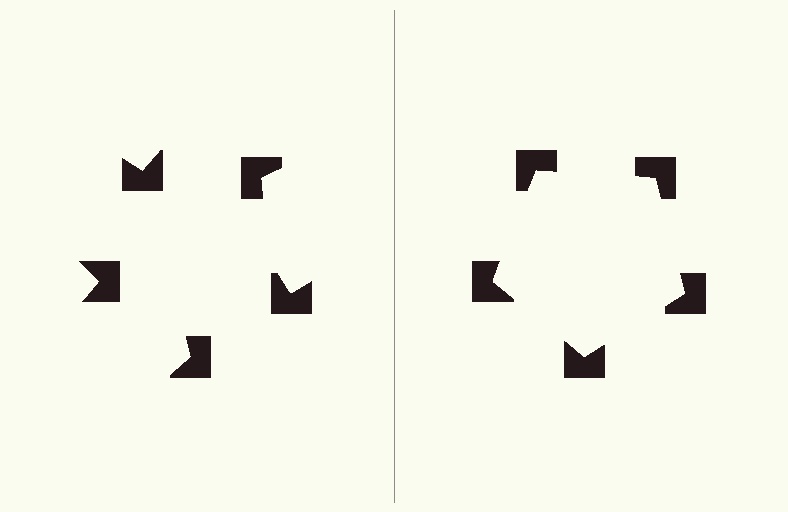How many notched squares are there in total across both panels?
10 — 5 on each side.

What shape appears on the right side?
An illusory pentagon.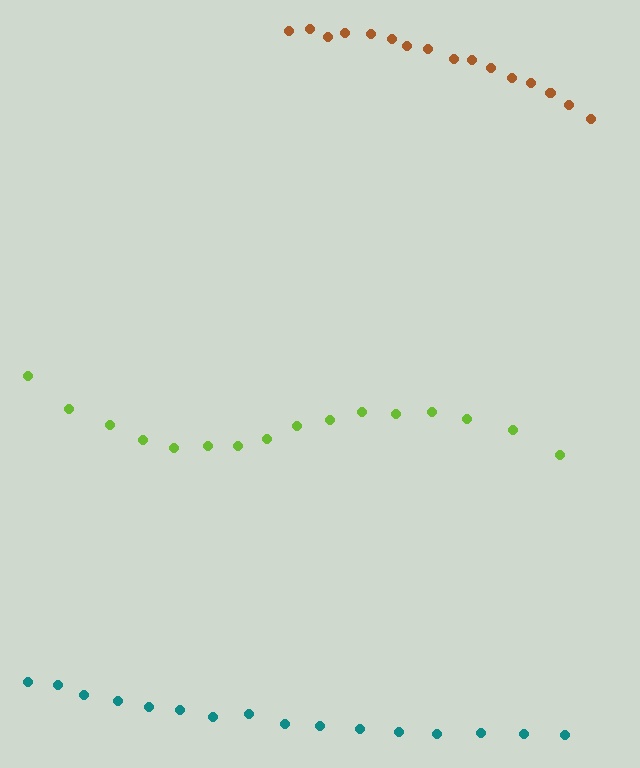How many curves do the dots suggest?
There are 3 distinct paths.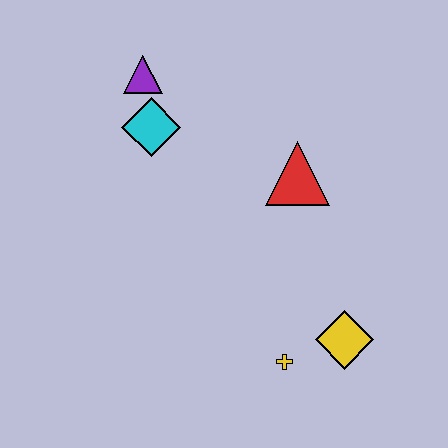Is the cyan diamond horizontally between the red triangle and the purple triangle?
Yes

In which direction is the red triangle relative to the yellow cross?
The red triangle is above the yellow cross.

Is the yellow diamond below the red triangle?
Yes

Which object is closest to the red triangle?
The cyan diamond is closest to the red triangle.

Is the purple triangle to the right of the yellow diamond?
No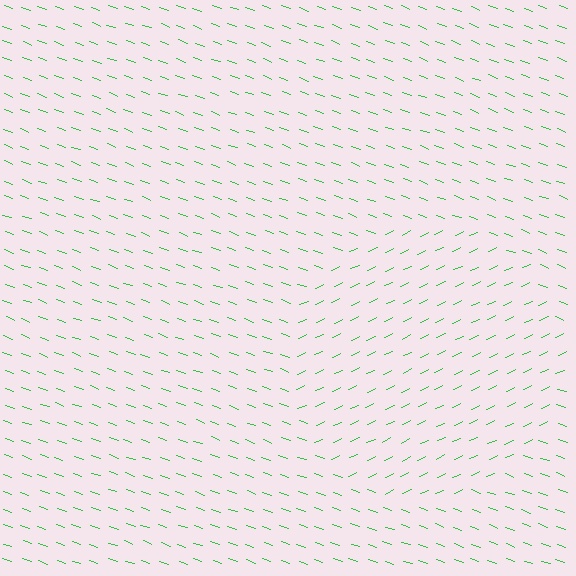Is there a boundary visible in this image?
Yes, there is a texture boundary formed by a change in line orientation.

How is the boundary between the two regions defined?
The boundary is defined purely by a change in line orientation (approximately 45 degrees difference). All lines are the same color and thickness.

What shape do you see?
I see a circle.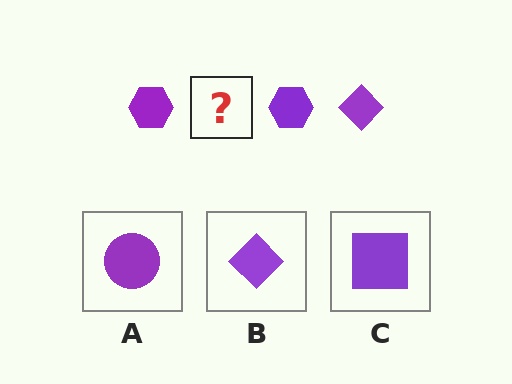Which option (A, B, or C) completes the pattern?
B.